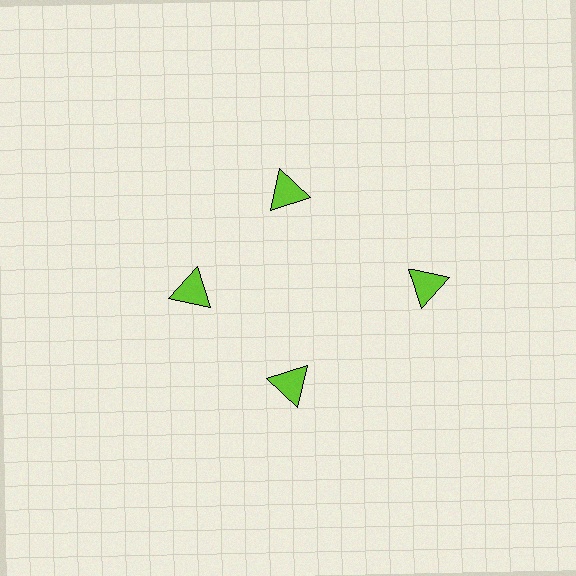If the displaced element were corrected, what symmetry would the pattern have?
It would have 4-fold rotational symmetry — the pattern would map onto itself every 90 degrees.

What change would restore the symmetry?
The symmetry would be restored by moving it inward, back onto the ring so that all 4 triangles sit at equal angles and equal distance from the center.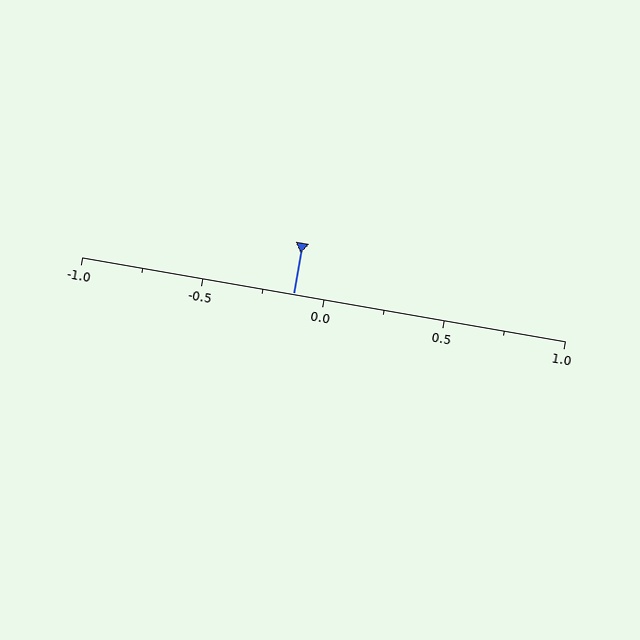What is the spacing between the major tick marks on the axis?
The major ticks are spaced 0.5 apart.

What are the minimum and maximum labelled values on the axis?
The axis runs from -1.0 to 1.0.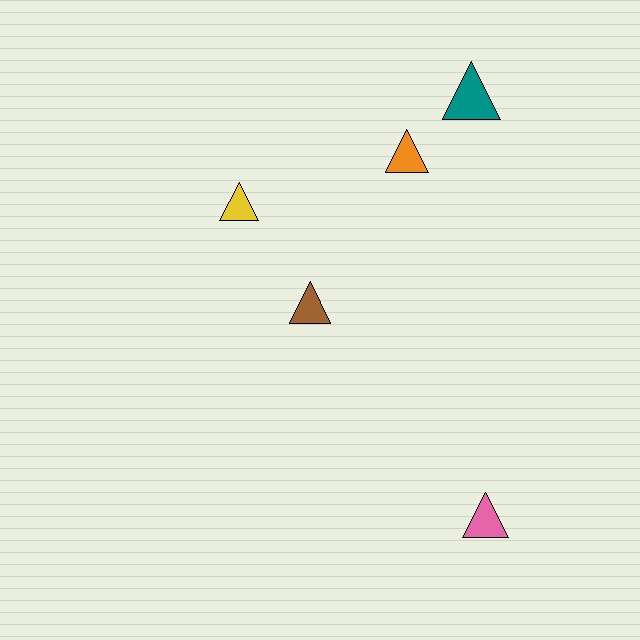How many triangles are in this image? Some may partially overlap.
There are 5 triangles.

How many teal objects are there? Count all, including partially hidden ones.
There is 1 teal object.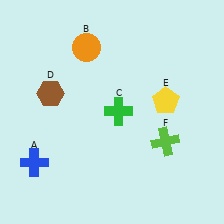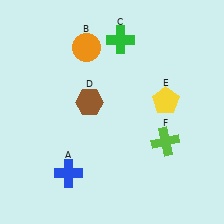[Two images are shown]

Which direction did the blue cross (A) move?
The blue cross (A) moved right.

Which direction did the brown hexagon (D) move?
The brown hexagon (D) moved right.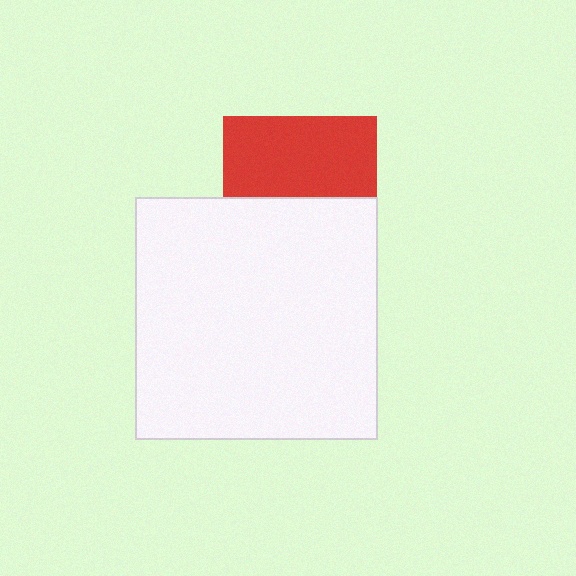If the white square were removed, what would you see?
You would see the complete red square.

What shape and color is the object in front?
The object in front is a white square.